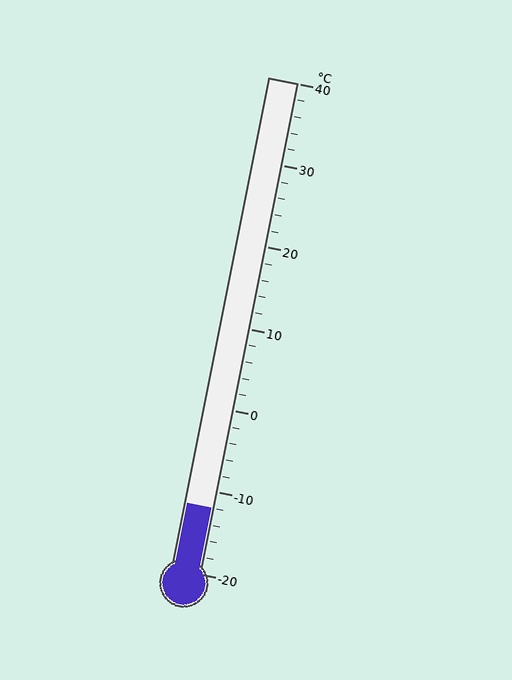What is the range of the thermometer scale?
The thermometer scale ranges from -20°C to 40°C.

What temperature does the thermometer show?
The thermometer shows approximately -12°C.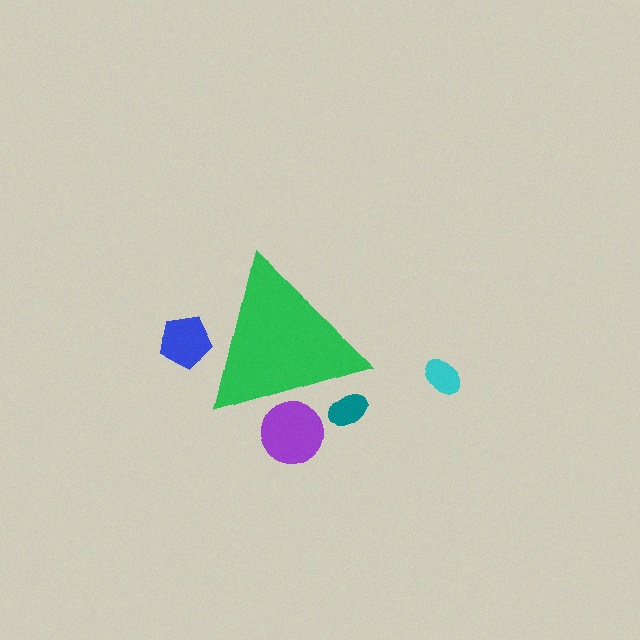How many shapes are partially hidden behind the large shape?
3 shapes are partially hidden.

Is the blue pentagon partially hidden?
Yes, the blue pentagon is partially hidden behind the green triangle.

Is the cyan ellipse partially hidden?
No, the cyan ellipse is fully visible.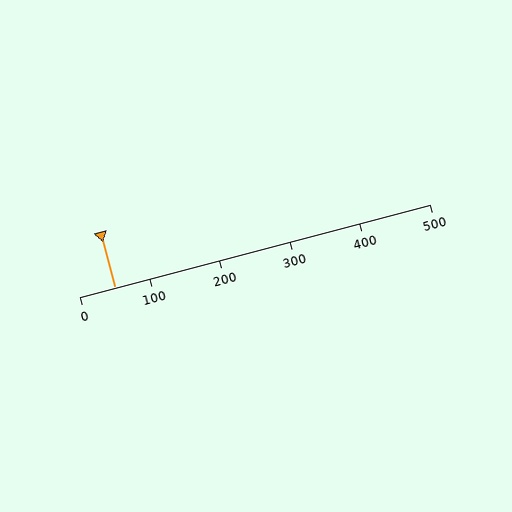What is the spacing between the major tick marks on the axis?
The major ticks are spaced 100 apart.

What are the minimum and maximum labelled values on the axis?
The axis runs from 0 to 500.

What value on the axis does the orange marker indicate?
The marker indicates approximately 50.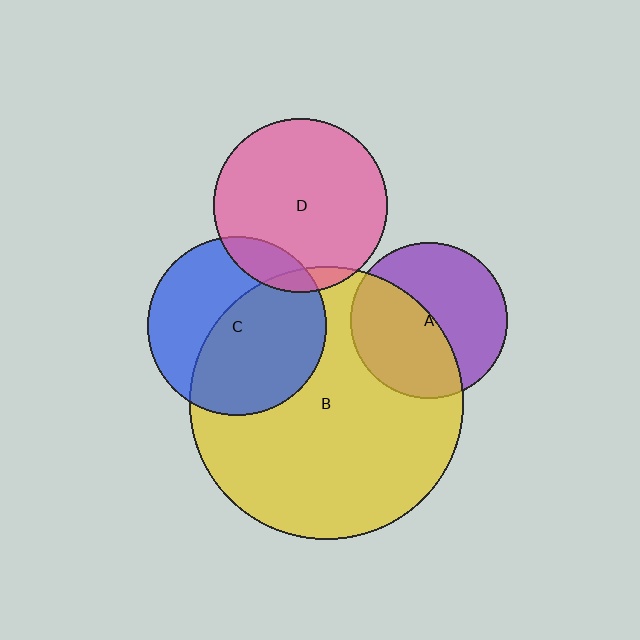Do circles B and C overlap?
Yes.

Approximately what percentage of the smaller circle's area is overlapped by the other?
Approximately 55%.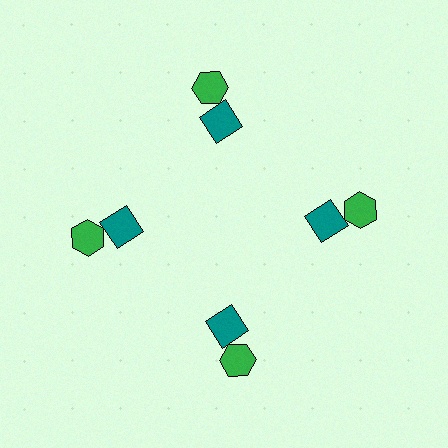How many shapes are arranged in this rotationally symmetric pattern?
There are 8 shapes, arranged in 4 groups of 2.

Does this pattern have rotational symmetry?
Yes, this pattern has 4-fold rotational symmetry. It looks the same after rotating 90 degrees around the center.